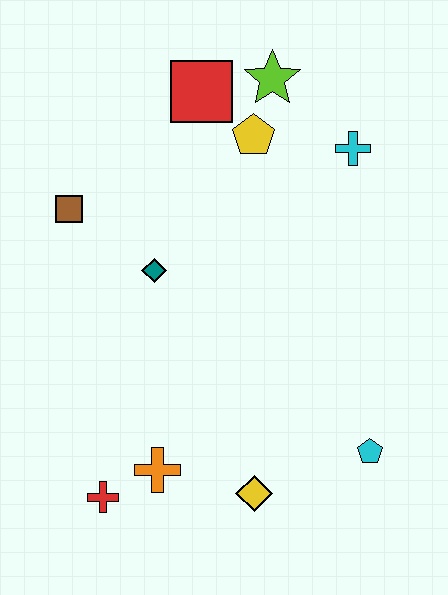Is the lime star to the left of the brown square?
No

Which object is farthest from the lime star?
The red cross is farthest from the lime star.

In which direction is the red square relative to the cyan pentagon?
The red square is above the cyan pentagon.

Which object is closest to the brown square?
The teal diamond is closest to the brown square.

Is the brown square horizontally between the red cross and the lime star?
No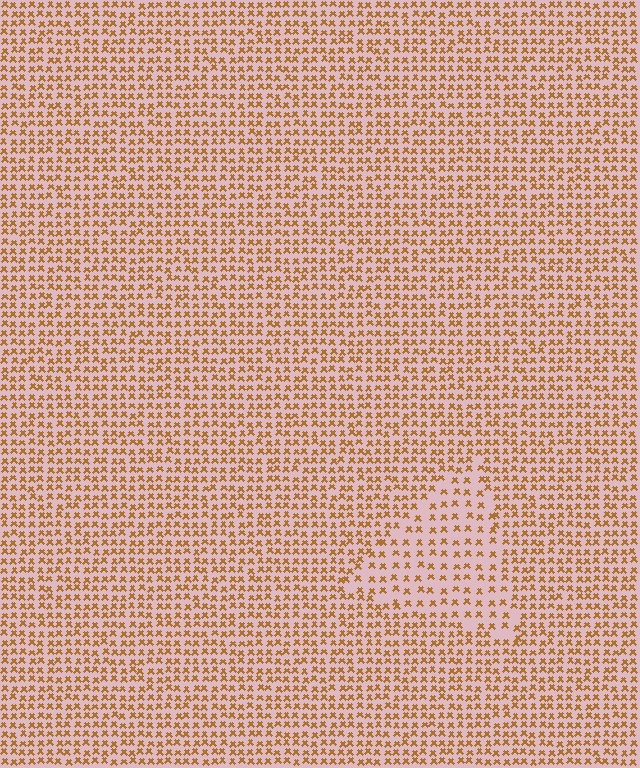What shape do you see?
I see a triangle.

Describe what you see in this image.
The image contains small brown elements arranged at two different densities. A triangle-shaped region is visible where the elements are less densely packed than the surrounding area.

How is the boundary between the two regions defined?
The boundary is defined by a change in element density (approximately 1.8x ratio). All elements are the same color, size, and shape.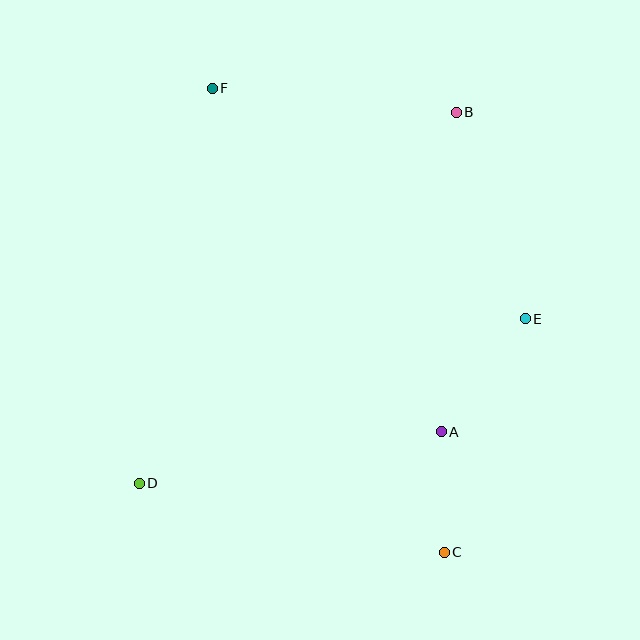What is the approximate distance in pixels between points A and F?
The distance between A and F is approximately 413 pixels.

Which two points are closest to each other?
Points A and C are closest to each other.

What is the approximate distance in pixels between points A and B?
The distance between A and B is approximately 320 pixels.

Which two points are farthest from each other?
Points C and F are farthest from each other.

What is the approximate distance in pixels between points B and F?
The distance between B and F is approximately 245 pixels.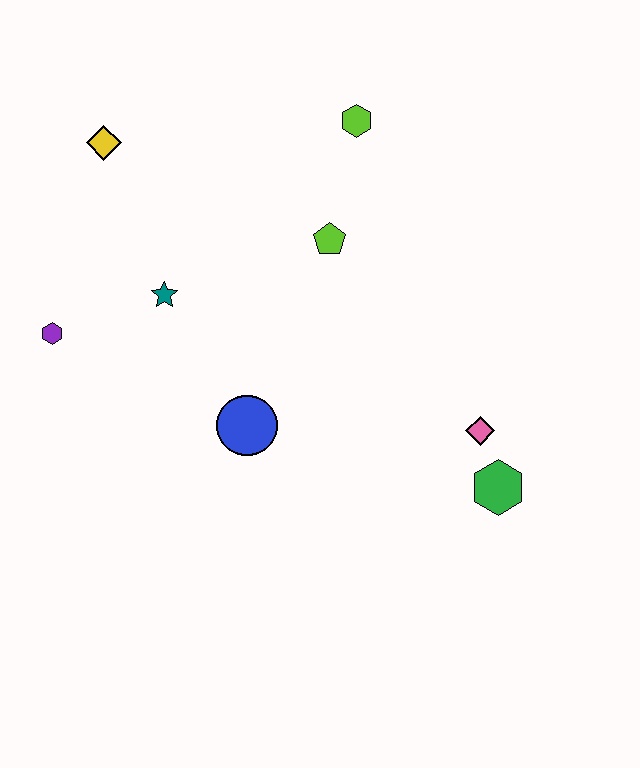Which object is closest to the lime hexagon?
The lime pentagon is closest to the lime hexagon.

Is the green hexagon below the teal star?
Yes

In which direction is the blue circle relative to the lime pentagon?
The blue circle is below the lime pentagon.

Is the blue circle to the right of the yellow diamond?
Yes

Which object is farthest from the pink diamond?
The yellow diamond is farthest from the pink diamond.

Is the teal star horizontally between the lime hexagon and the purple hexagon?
Yes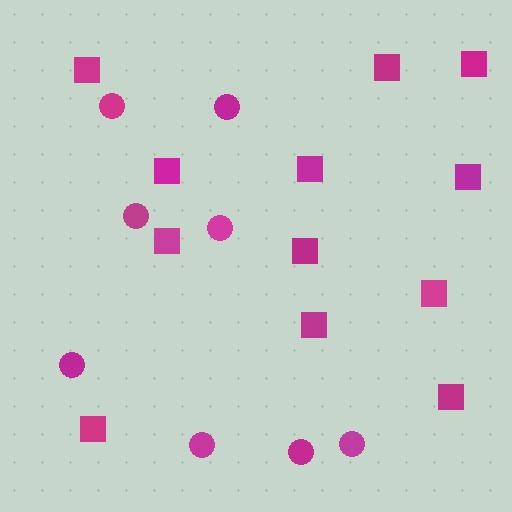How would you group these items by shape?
There are 2 groups: one group of squares (12) and one group of circles (8).